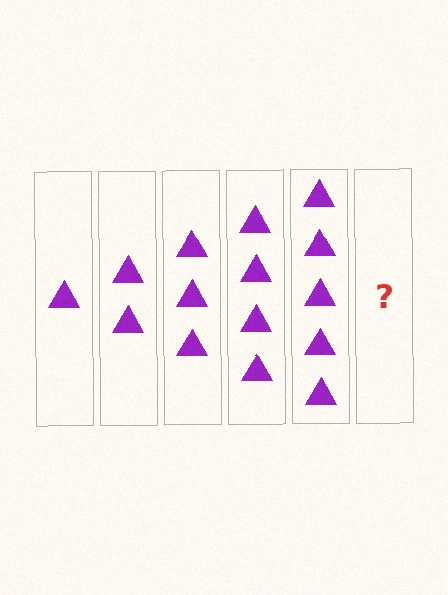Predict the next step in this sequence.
The next step is 6 triangles.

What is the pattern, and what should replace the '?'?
The pattern is that each step adds one more triangle. The '?' should be 6 triangles.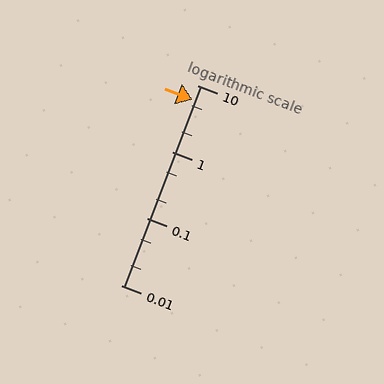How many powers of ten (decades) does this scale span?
The scale spans 3 decades, from 0.01 to 10.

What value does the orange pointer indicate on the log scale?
The pointer indicates approximately 6.1.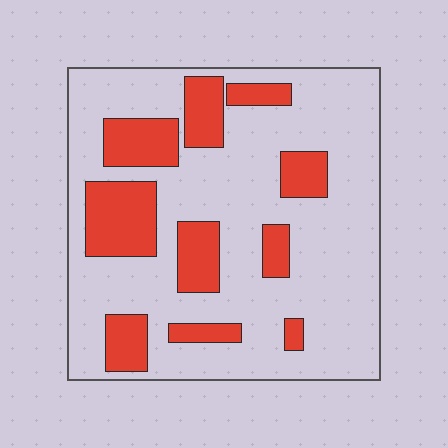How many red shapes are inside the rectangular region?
10.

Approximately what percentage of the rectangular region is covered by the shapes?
Approximately 25%.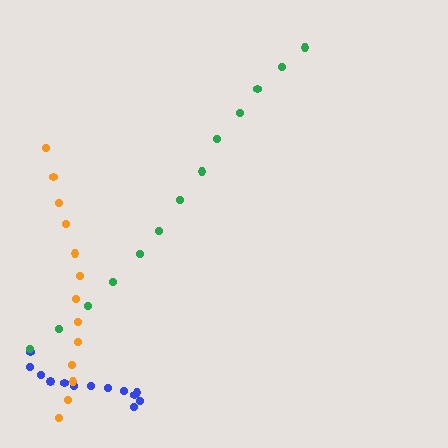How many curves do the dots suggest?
There are 3 distinct paths.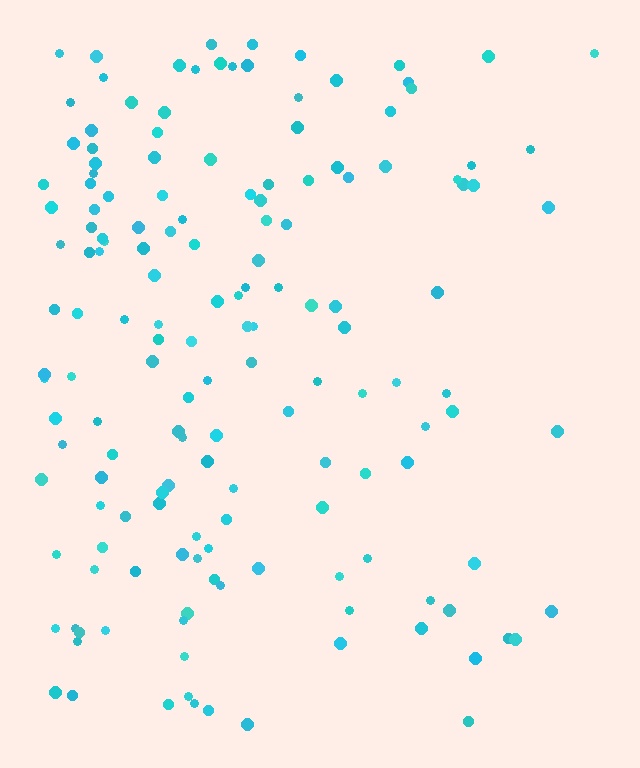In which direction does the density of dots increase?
From right to left, with the left side densest.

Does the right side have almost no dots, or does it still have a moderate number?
Still a moderate number, just noticeably fewer than the left.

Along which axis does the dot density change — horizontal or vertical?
Horizontal.